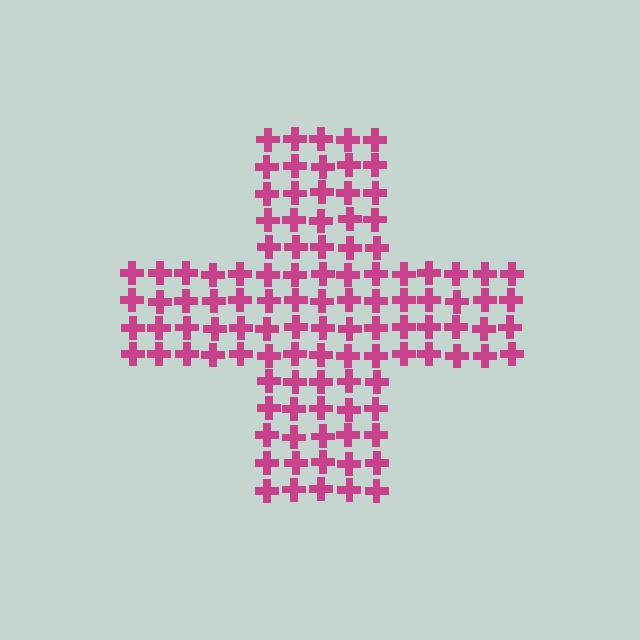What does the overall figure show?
The overall figure shows a cross.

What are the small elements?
The small elements are crosses.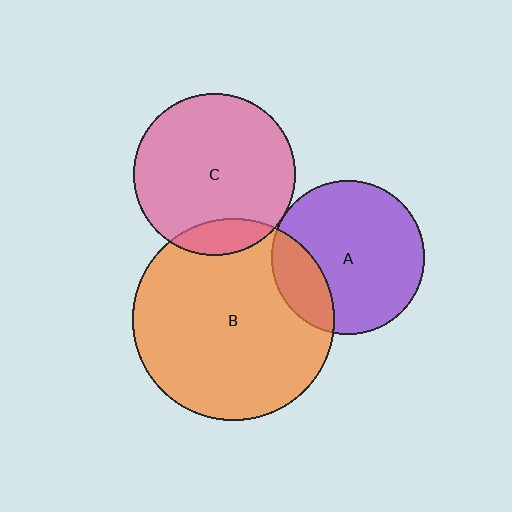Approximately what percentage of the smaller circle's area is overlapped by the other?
Approximately 10%.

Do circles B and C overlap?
Yes.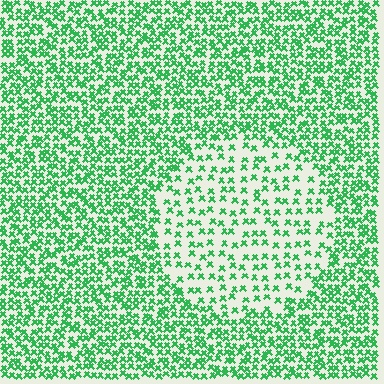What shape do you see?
I see a circle.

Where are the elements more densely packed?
The elements are more densely packed outside the circle boundary.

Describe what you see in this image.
The image contains small green elements arranged at two different densities. A circle-shaped region is visible where the elements are less densely packed than the surrounding area.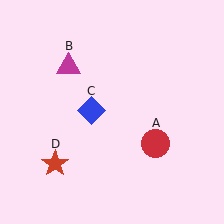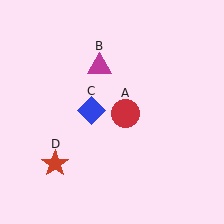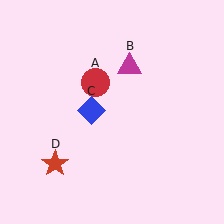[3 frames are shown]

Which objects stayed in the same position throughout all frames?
Blue diamond (object C) and red star (object D) remained stationary.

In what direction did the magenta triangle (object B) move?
The magenta triangle (object B) moved right.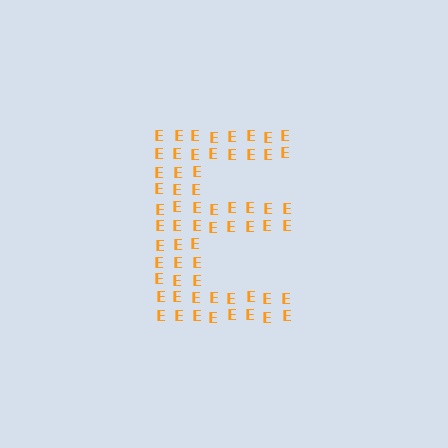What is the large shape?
The large shape is the letter E.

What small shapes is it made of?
It is made of small letter E's.